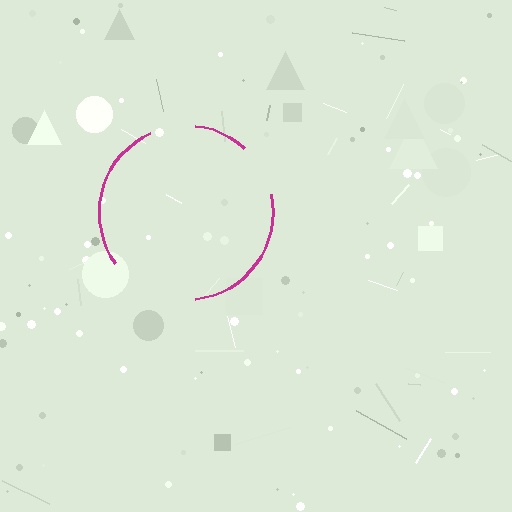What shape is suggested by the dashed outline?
The dashed outline suggests a circle.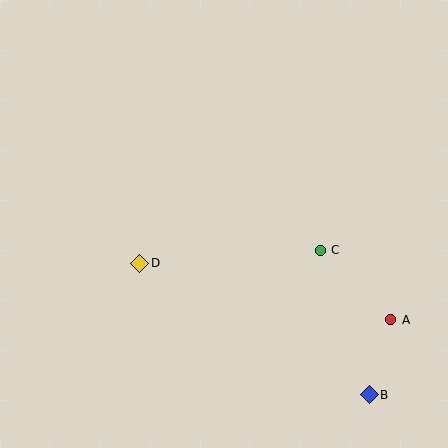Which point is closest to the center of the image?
Point D at (140, 263) is closest to the center.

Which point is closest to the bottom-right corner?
Point B is closest to the bottom-right corner.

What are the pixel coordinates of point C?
Point C is at (320, 250).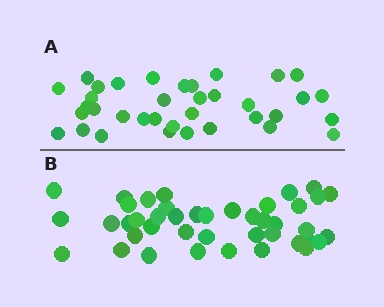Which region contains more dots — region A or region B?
Region B (the bottom region) has more dots.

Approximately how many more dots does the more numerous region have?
Region B has about 6 more dots than region A.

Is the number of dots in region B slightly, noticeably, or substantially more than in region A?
Region B has only slightly more — the two regions are fairly close. The ratio is roughly 1.2 to 1.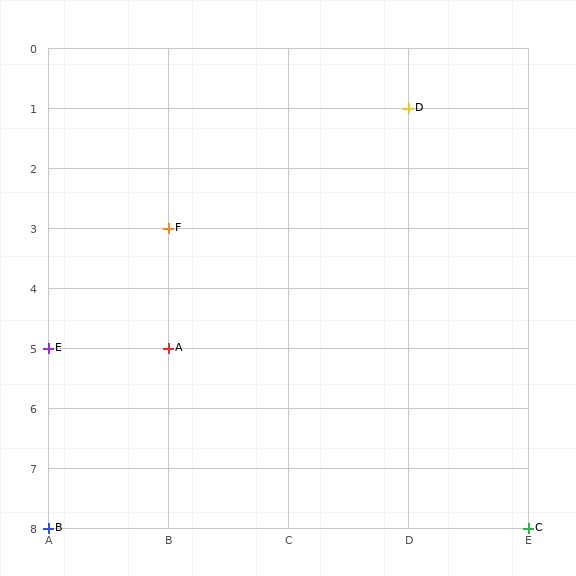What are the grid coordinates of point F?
Point F is at grid coordinates (B, 3).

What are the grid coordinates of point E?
Point E is at grid coordinates (A, 5).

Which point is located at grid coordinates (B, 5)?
Point A is at (B, 5).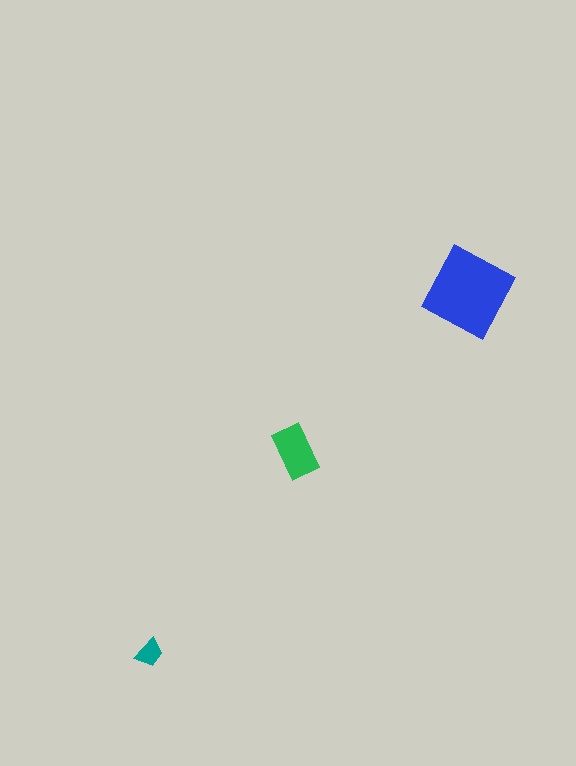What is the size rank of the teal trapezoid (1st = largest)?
3rd.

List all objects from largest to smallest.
The blue diamond, the green rectangle, the teal trapezoid.